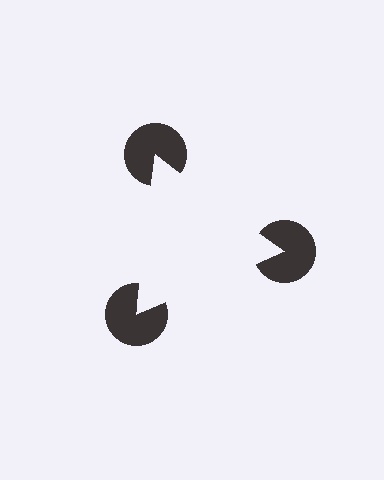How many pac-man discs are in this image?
There are 3 — one at each vertex of the illusory triangle.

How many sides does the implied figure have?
3 sides.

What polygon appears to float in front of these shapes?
An illusory triangle — its edges are inferred from the aligned wedge cuts in the pac-man discs, not physically drawn.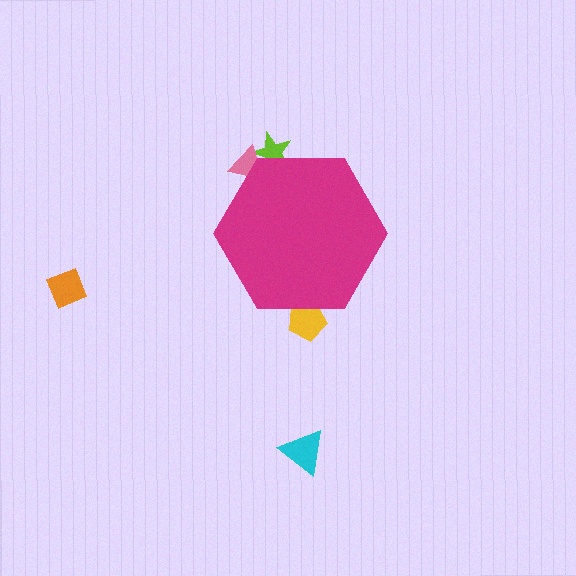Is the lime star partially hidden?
Yes, the lime star is partially hidden behind the magenta hexagon.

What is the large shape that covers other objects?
A magenta hexagon.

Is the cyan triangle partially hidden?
No, the cyan triangle is fully visible.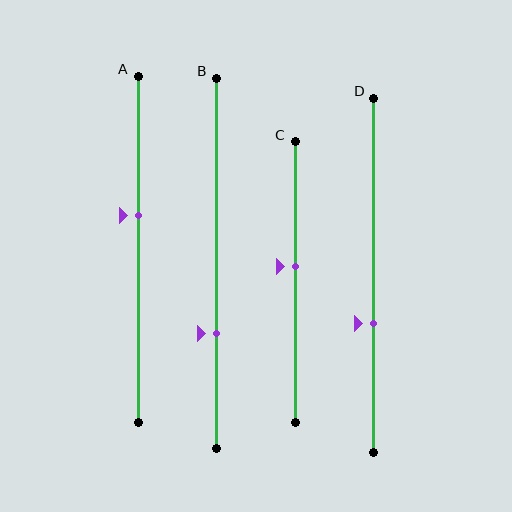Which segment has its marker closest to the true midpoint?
Segment C has its marker closest to the true midpoint.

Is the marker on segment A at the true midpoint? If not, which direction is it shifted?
No, the marker on segment A is shifted upward by about 10% of the segment length.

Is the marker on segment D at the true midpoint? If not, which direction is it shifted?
No, the marker on segment D is shifted downward by about 14% of the segment length.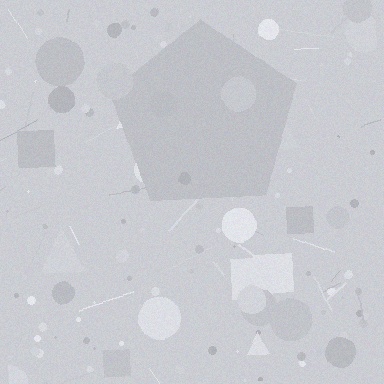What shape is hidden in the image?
A pentagon is hidden in the image.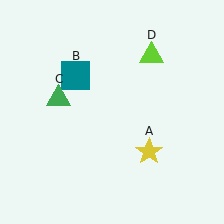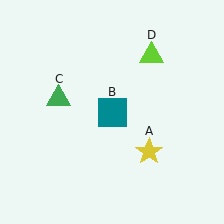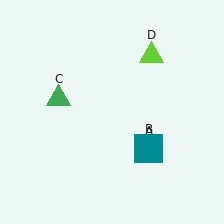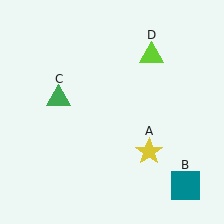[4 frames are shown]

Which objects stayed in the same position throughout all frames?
Yellow star (object A) and green triangle (object C) and lime triangle (object D) remained stationary.